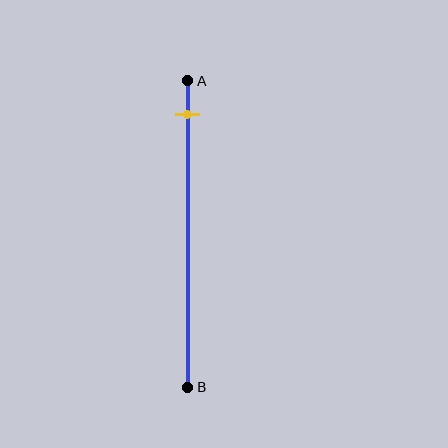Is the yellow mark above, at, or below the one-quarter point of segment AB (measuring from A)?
The yellow mark is above the one-quarter point of segment AB.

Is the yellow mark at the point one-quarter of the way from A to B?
No, the mark is at about 10% from A, not at the 25% one-quarter point.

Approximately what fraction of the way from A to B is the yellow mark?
The yellow mark is approximately 10% of the way from A to B.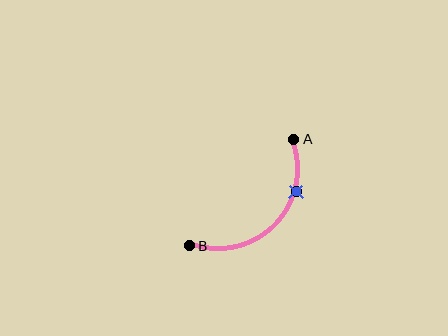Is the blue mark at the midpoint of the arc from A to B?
No. The blue mark lies on the arc but is closer to endpoint A. The arc midpoint would be at the point on the curve equidistant along the arc from both A and B.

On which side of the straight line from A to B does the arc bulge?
The arc bulges below and to the right of the straight line connecting A and B.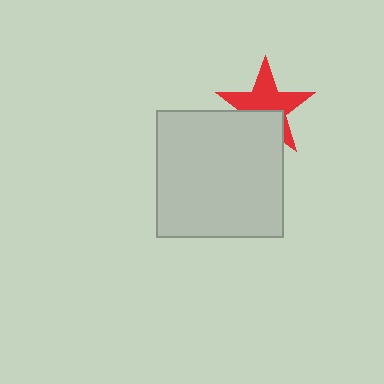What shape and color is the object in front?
The object in front is a light gray square.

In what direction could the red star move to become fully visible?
The red star could move up. That would shift it out from behind the light gray square entirely.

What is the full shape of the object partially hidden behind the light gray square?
The partially hidden object is a red star.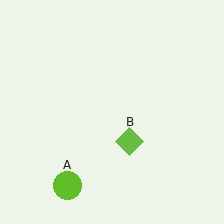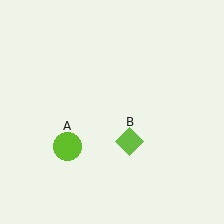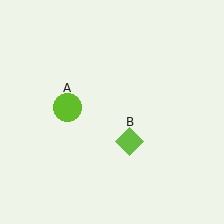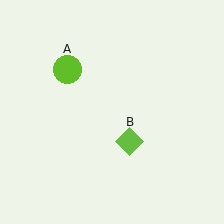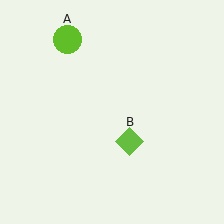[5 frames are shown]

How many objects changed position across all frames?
1 object changed position: lime circle (object A).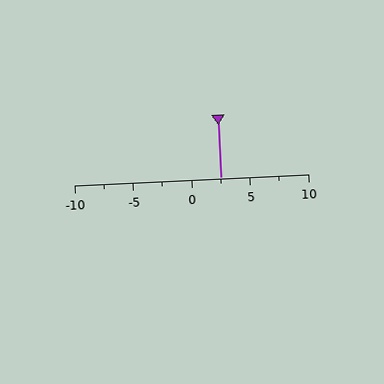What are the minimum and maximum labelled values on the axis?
The axis runs from -10 to 10.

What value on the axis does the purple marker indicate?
The marker indicates approximately 2.5.